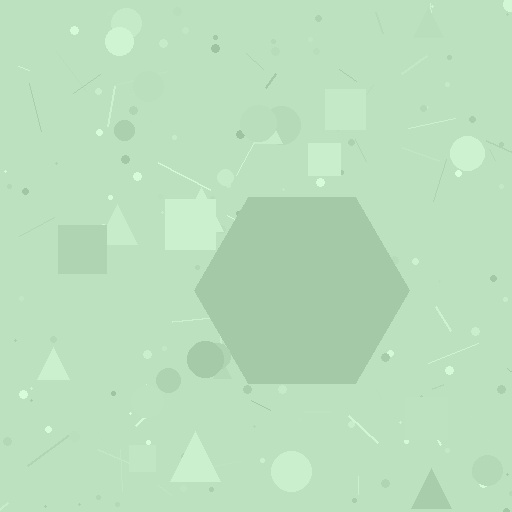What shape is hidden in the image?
A hexagon is hidden in the image.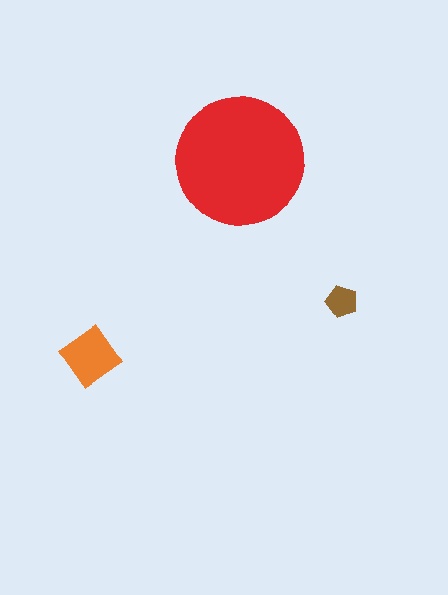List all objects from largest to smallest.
The red circle, the orange diamond, the brown pentagon.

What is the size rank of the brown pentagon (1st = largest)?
3rd.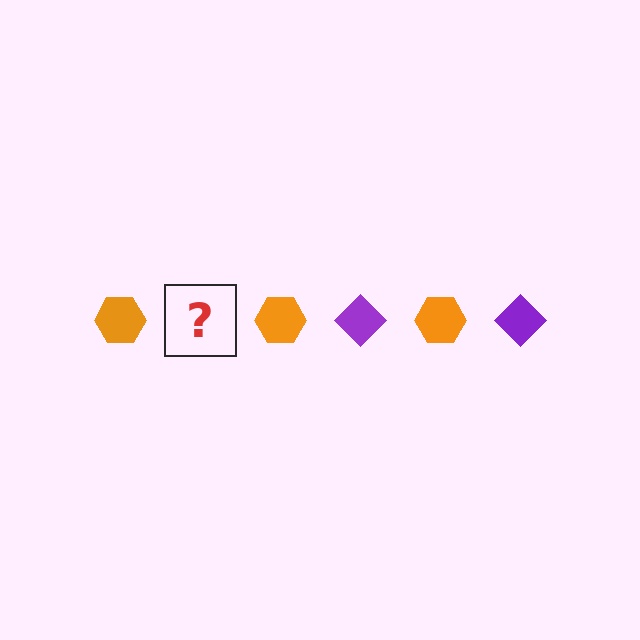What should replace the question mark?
The question mark should be replaced with a purple diamond.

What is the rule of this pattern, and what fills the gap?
The rule is that the pattern alternates between orange hexagon and purple diamond. The gap should be filled with a purple diamond.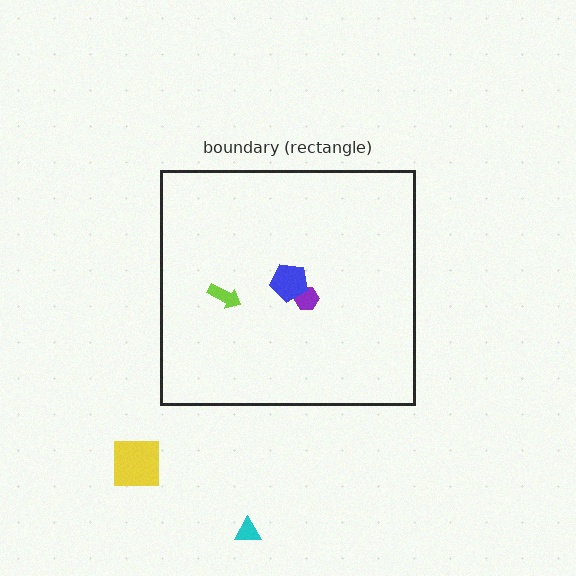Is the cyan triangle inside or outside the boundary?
Outside.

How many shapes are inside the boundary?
3 inside, 2 outside.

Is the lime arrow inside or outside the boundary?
Inside.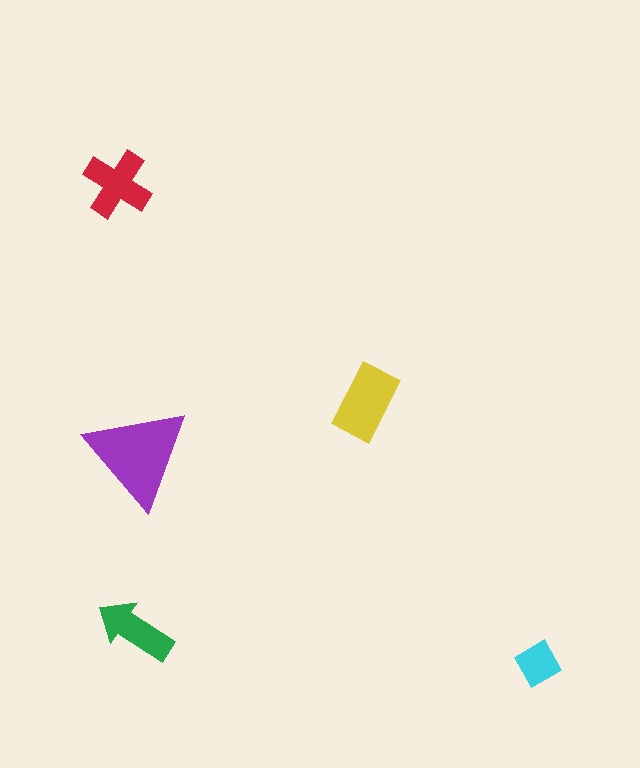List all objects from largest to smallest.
The purple triangle, the yellow rectangle, the red cross, the green arrow, the cyan diamond.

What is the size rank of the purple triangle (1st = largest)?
1st.